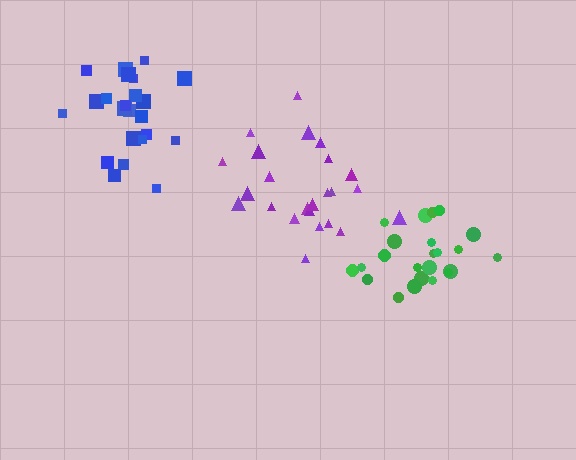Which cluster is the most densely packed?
Green.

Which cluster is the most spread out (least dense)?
Purple.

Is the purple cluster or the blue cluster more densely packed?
Blue.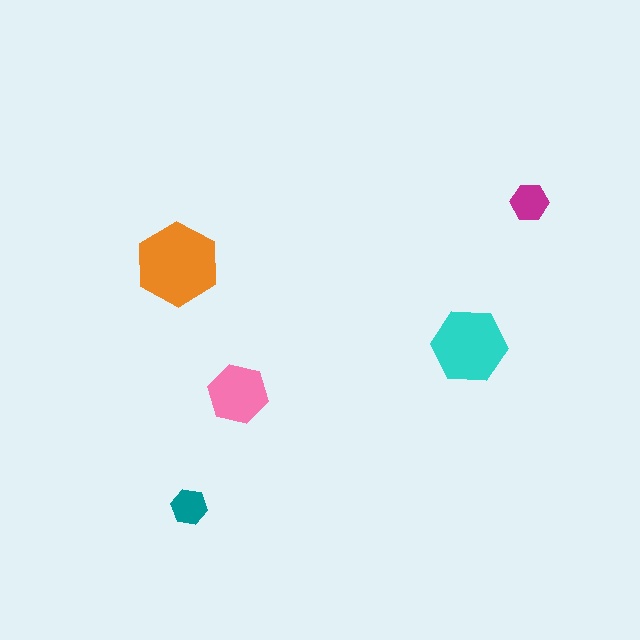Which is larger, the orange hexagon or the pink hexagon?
The orange one.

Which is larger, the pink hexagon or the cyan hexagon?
The cyan one.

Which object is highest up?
The magenta hexagon is topmost.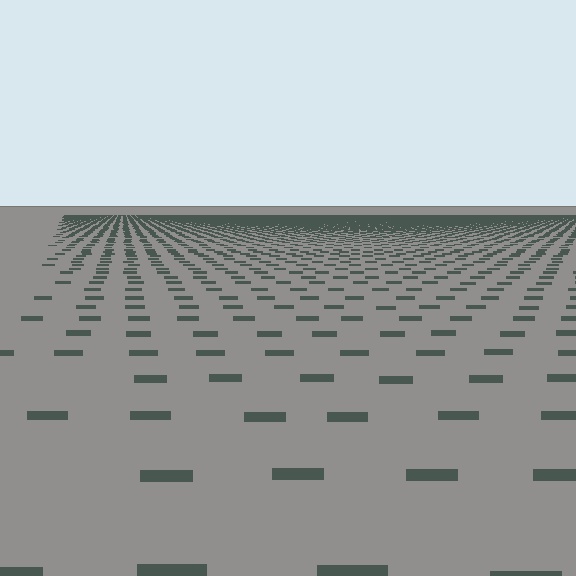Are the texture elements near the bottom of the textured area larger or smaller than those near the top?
Larger. Near the bottom, elements are closer to the viewer and appear at a bigger on-screen size.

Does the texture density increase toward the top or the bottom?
Density increases toward the top.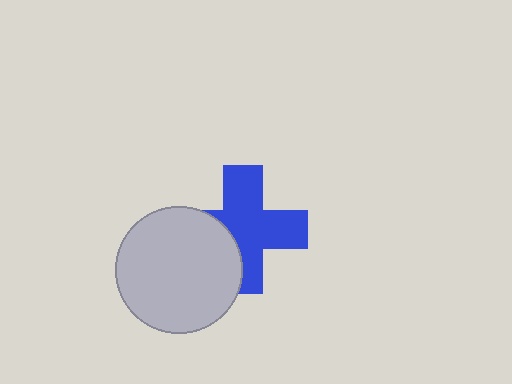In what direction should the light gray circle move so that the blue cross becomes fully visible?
The light gray circle should move left. That is the shortest direction to clear the overlap and leave the blue cross fully visible.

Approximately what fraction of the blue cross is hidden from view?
Roughly 31% of the blue cross is hidden behind the light gray circle.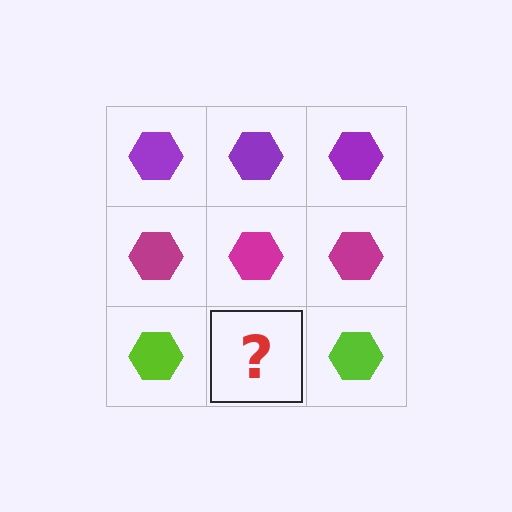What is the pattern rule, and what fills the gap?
The rule is that each row has a consistent color. The gap should be filled with a lime hexagon.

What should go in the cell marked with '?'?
The missing cell should contain a lime hexagon.